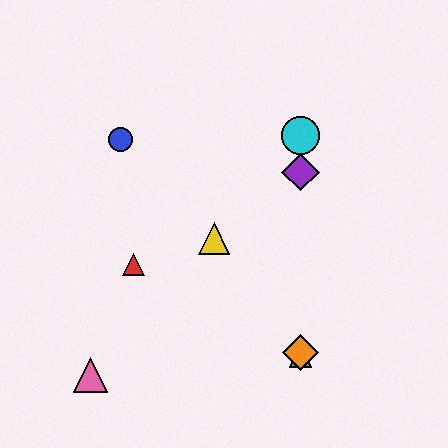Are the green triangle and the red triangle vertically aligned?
No, the green triangle is at x≈300 and the red triangle is at x≈133.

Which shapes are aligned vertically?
The green triangle, the purple diamond, the orange diamond, the cyan circle are aligned vertically.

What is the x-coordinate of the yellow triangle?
The yellow triangle is at x≈214.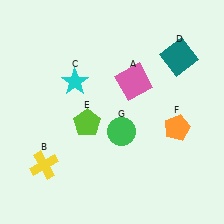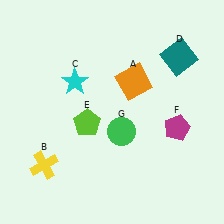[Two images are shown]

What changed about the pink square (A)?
In Image 1, A is pink. In Image 2, it changed to orange.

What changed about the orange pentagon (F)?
In Image 1, F is orange. In Image 2, it changed to magenta.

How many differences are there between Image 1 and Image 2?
There are 2 differences between the two images.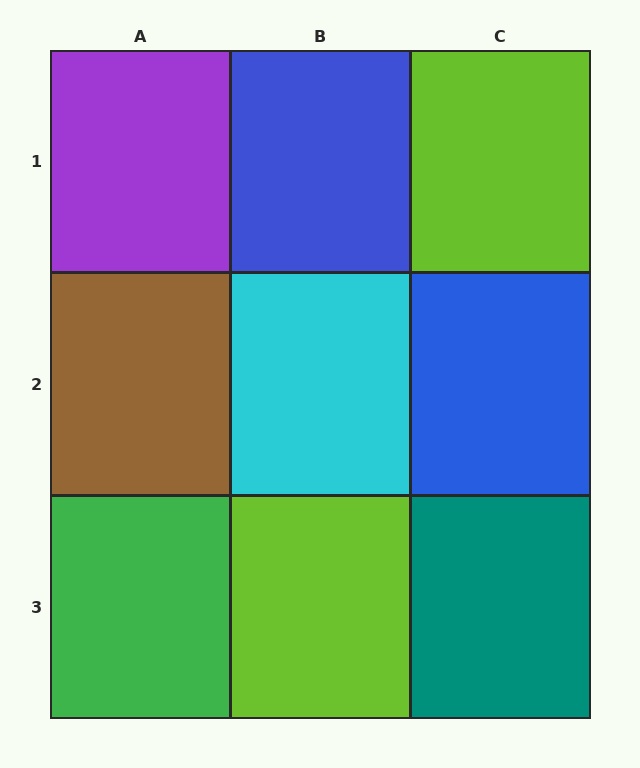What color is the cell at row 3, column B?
Lime.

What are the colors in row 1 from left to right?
Purple, blue, lime.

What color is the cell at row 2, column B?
Cyan.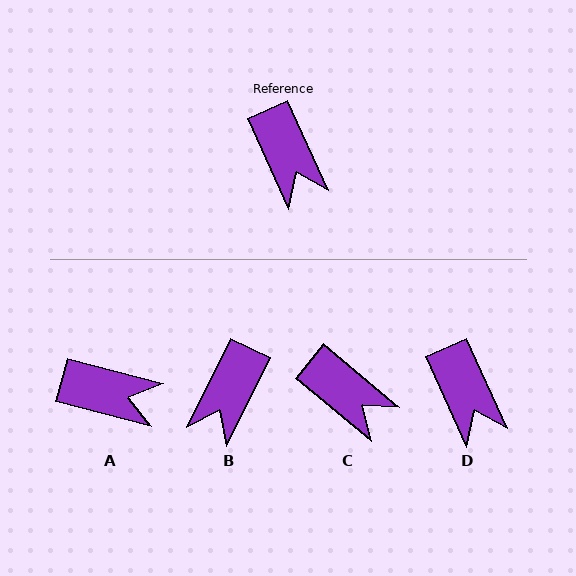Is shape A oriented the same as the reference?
No, it is off by about 51 degrees.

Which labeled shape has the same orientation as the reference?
D.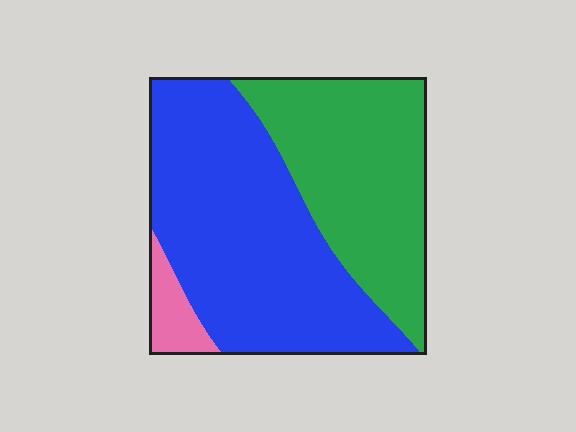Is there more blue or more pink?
Blue.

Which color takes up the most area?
Blue, at roughly 55%.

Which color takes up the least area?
Pink, at roughly 5%.